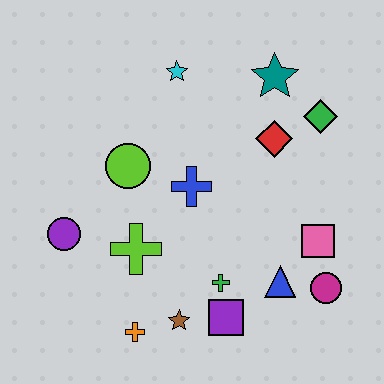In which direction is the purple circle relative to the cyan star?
The purple circle is below the cyan star.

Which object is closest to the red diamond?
The green diamond is closest to the red diamond.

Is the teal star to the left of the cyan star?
No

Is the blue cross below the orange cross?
No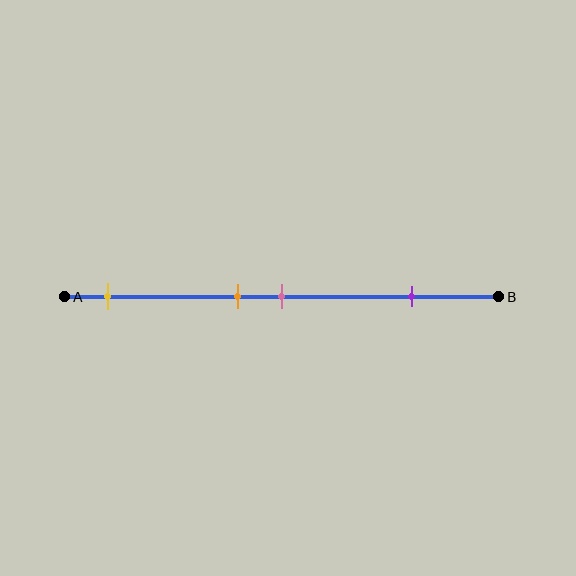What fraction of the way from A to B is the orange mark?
The orange mark is approximately 40% (0.4) of the way from A to B.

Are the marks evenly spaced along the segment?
No, the marks are not evenly spaced.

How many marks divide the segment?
There are 4 marks dividing the segment.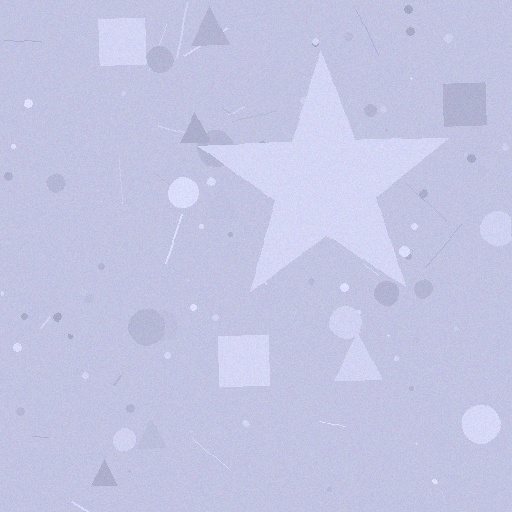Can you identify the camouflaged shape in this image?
The camouflaged shape is a star.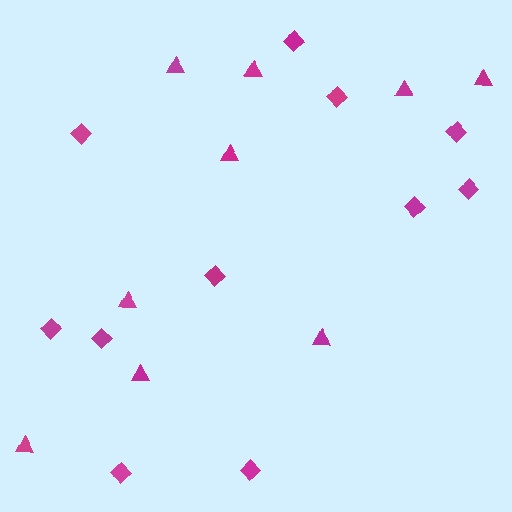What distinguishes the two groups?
There are 2 groups: one group of triangles (9) and one group of diamonds (11).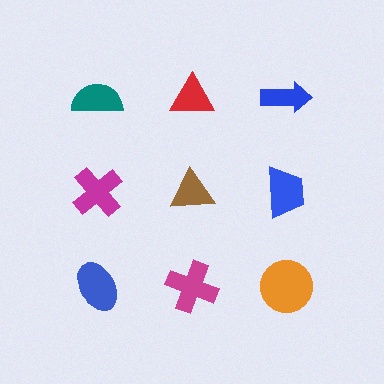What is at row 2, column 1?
A magenta cross.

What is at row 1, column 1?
A teal semicircle.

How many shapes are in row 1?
3 shapes.